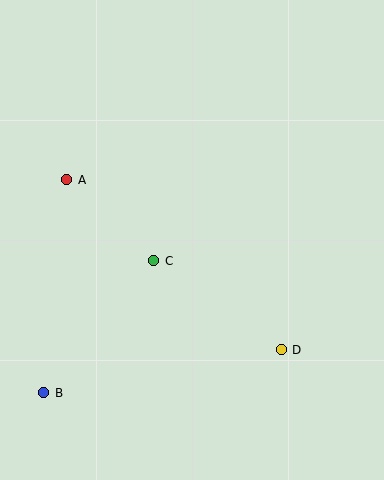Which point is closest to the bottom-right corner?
Point D is closest to the bottom-right corner.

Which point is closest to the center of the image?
Point C at (154, 261) is closest to the center.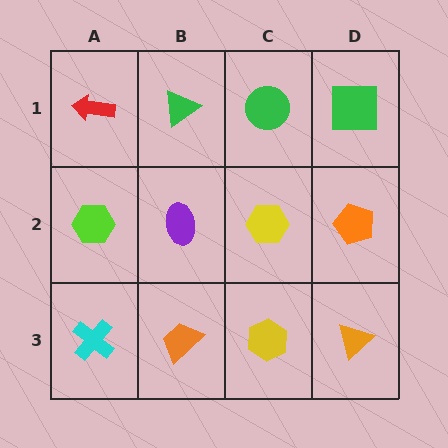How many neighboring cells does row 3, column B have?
3.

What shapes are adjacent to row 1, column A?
A lime hexagon (row 2, column A), a green triangle (row 1, column B).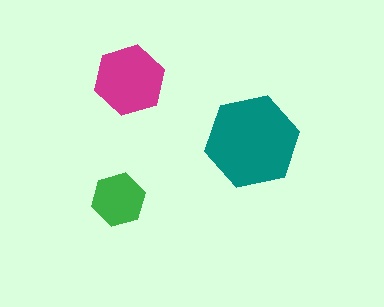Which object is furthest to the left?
The green hexagon is leftmost.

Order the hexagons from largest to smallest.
the teal one, the magenta one, the green one.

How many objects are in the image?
There are 3 objects in the image.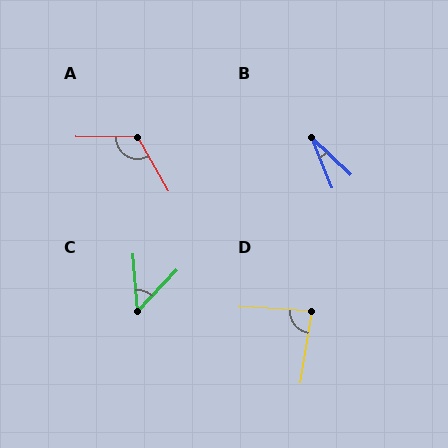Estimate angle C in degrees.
Approximately 48 degrees.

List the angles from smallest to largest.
B (25°), C (48°), D (85°), A (120°).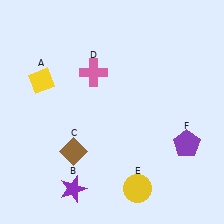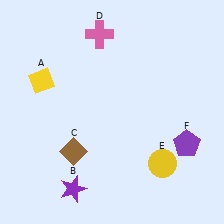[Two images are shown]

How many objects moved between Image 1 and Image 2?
2 objects moved between the two images.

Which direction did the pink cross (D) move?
The pink cross (D) moved up.